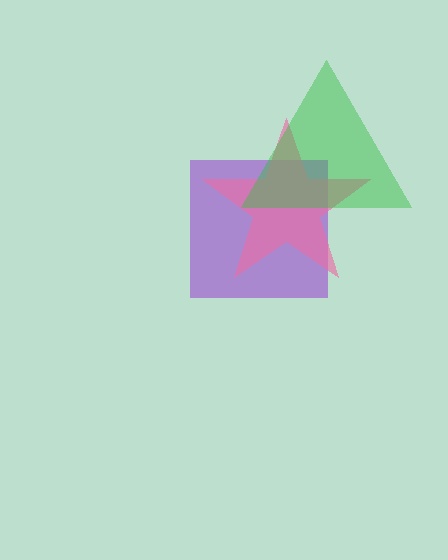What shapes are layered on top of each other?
The layered shapes are: a purple square, a pink star, a green triangle.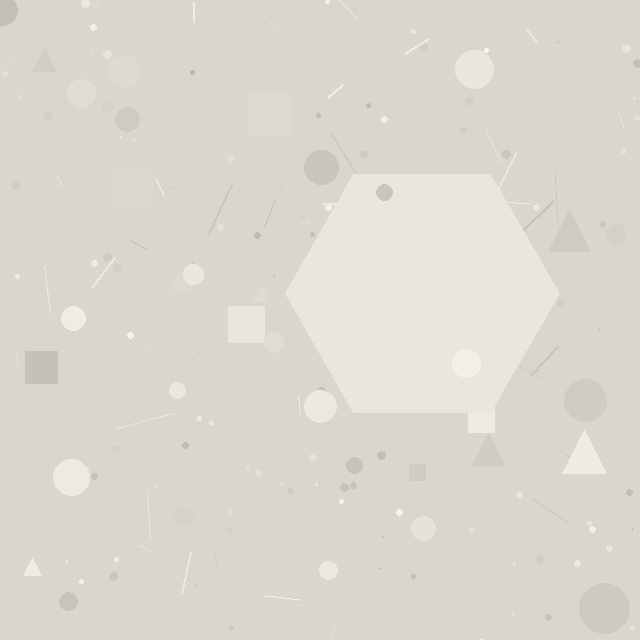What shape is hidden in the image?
A hexagon is hidden in the image.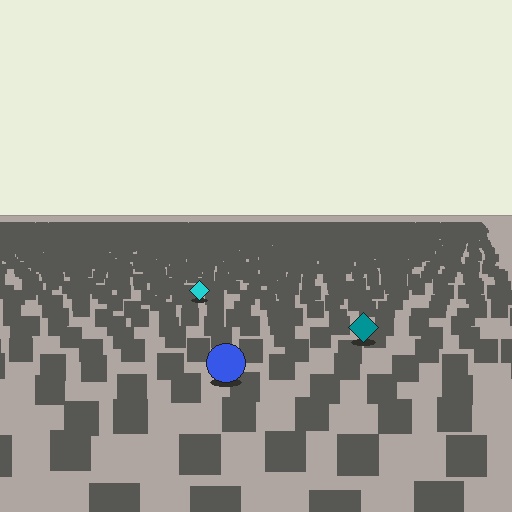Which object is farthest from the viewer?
The cyan diamond is farthest from the viewer. It appears smaller and the ground texture around it is denser.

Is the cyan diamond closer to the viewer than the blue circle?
No. The blue circle is closer — you can tell from the texture gradient: the ground texture is coarser near it.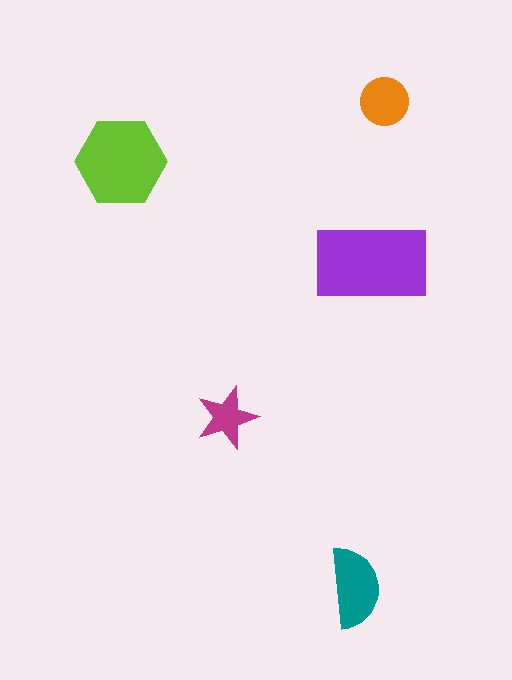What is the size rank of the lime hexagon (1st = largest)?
2nd.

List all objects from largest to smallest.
The purple rectangle, the lime hexagon, the teal semicircle, the orange circle, the magenta star.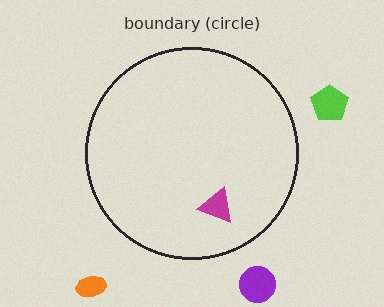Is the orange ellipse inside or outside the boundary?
Outside.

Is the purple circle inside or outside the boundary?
Outside.